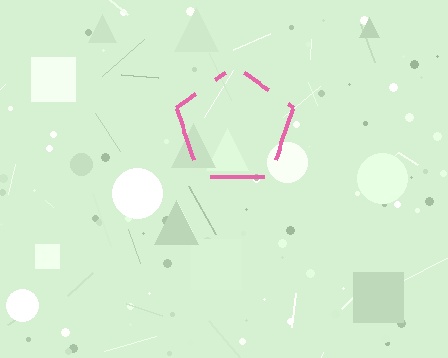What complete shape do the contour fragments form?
The contour fragments form a pentagon.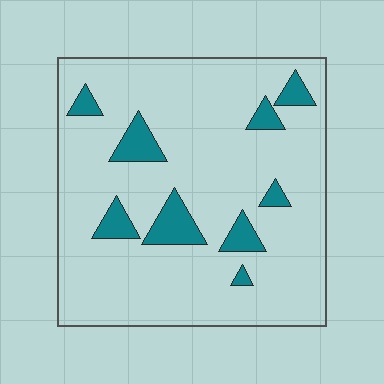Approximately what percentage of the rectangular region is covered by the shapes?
Approximately 10%.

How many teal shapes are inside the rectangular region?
9.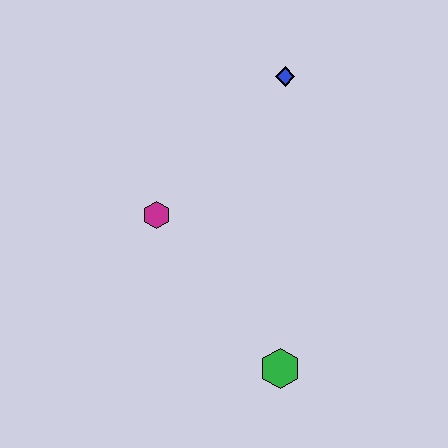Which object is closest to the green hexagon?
The magenta hexagon is closest to the green hexagon.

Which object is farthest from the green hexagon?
The blue diamond is farthest from the green hexagon.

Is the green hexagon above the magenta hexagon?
No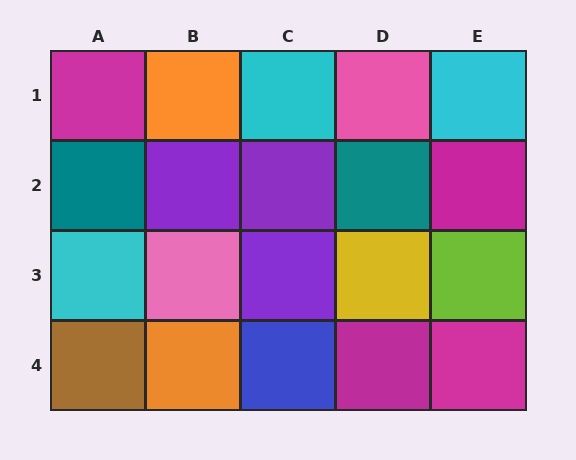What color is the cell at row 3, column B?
Pink.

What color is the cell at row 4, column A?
Brown.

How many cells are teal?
2 cells are teal.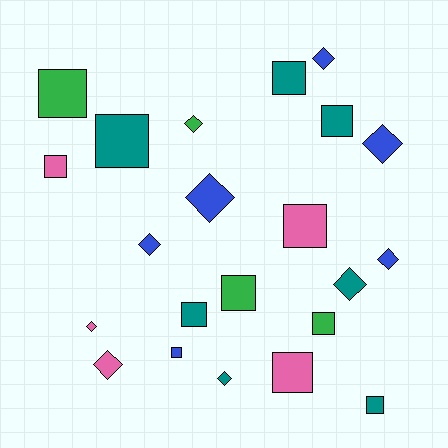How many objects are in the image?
There are 22 objects.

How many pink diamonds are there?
There are 2 pink diamonds.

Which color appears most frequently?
Teal, with 7 objects.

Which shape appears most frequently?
Square, with 12 objects.